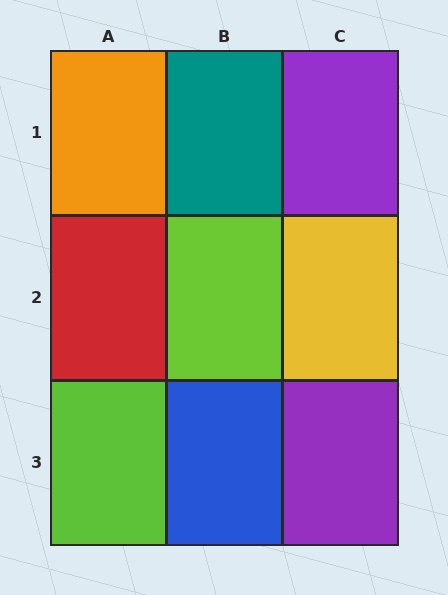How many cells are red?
1 cell is red.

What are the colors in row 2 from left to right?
Red, lime, yellow.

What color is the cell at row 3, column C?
Purple.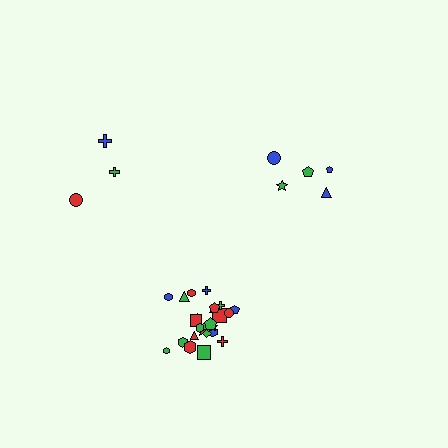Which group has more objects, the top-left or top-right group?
The top-right group.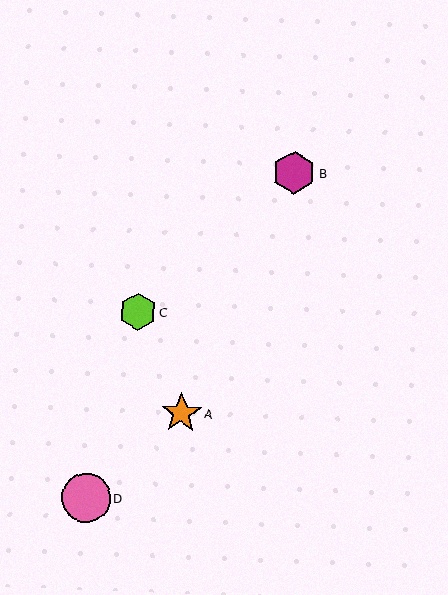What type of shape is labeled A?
Shape A is an orange star.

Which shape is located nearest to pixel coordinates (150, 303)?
The lime hexagon (labeled C) at (138, 312) is nearest to that location.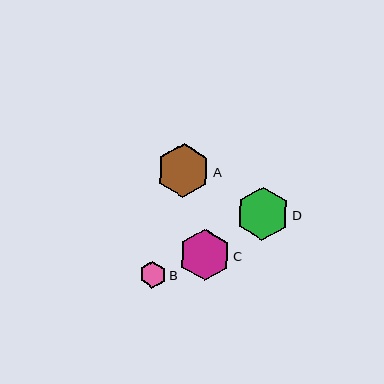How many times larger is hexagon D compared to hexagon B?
Hexagon D is approximately 2.0 times the size of hexagon B.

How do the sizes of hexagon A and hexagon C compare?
Hexagon A and hexagon C are approximately the same size.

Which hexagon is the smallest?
Hexagon B is the smallest with a size of approximately 27 pixels.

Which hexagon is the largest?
Hexagon A is the largest with a size of approximately 54 pixels.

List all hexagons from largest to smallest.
From largest to smallest: A, D, C, B.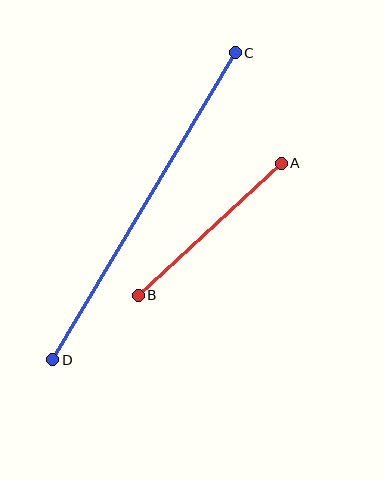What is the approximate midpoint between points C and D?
The midpoint is at approximately (144, 206) pixels.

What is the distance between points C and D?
The distance is approximately 357 pixels.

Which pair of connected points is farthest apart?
Points C and D are farthest apart.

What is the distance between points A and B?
The distance is approximately 195 pixels.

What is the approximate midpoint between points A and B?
The midpoint is at approximately (210, 229) pixels.